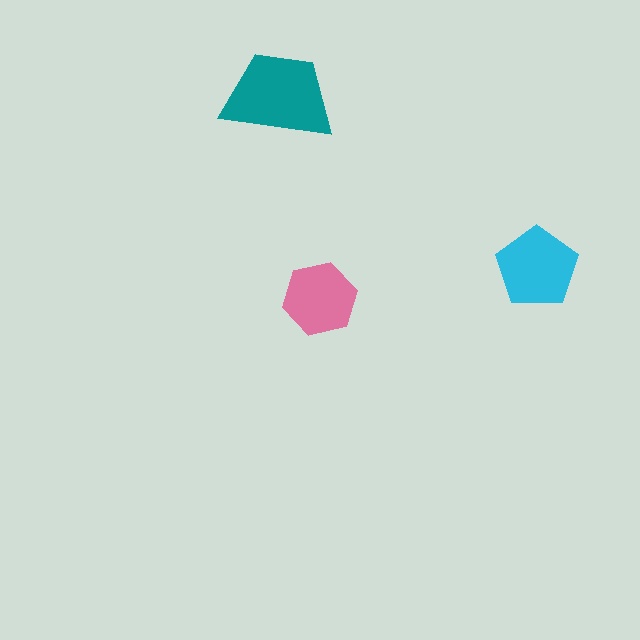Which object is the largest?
The teal trapezoid.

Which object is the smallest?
The pink hexagon.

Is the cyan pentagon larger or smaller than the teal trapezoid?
Smaller.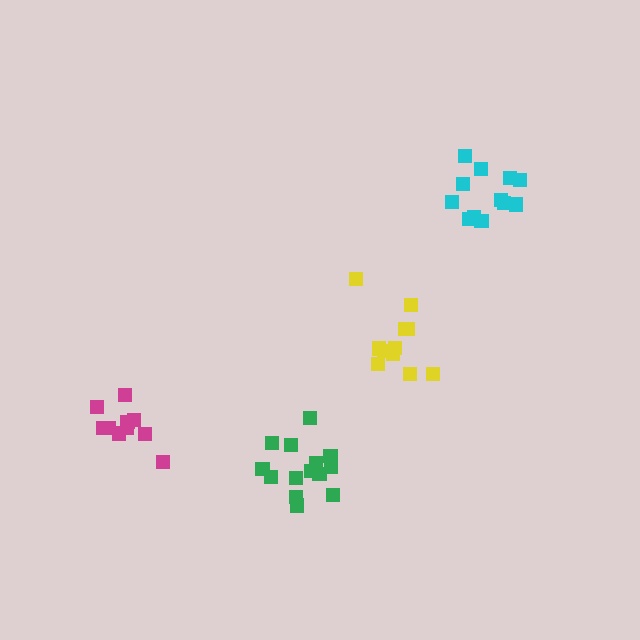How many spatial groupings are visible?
There are 4 spatial groupings.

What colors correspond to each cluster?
The clusters are colored: yellow, cyan, green, magenta.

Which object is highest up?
The cyan cluster is topmost.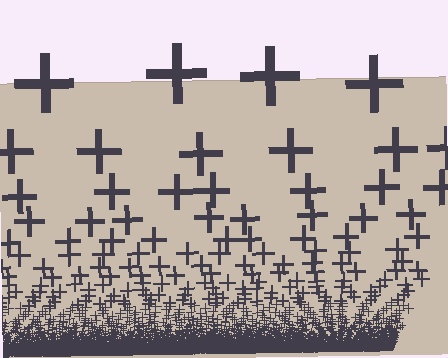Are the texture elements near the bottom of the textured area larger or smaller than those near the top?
Smaller. The gradient is inverted — elements near the bottom are smaller and denser.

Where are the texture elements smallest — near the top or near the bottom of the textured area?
Near the bottom.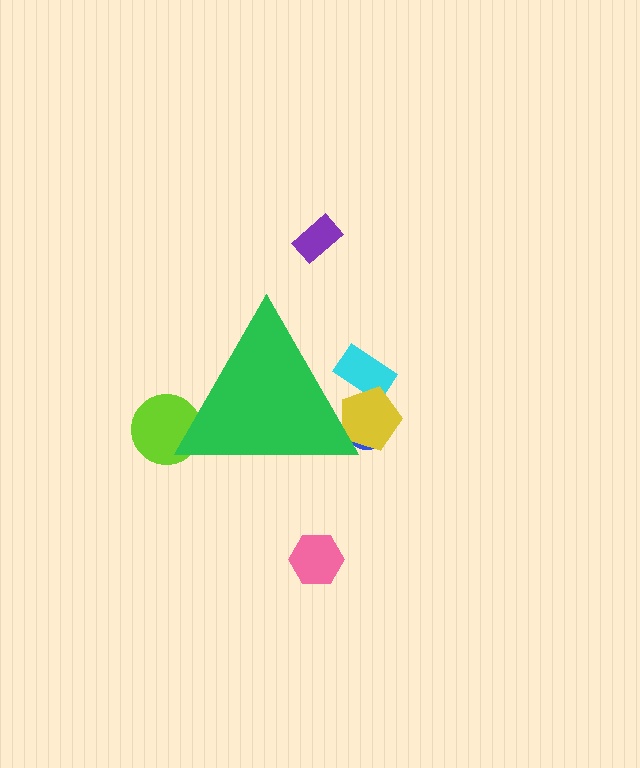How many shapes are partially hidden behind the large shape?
4 shapes are partially hidden.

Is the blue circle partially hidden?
Yes, the blue circle is partially hidden behind the green triangle.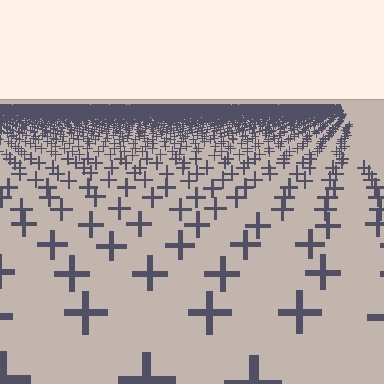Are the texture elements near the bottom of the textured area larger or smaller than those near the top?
Larger. Near the bottom, elements are closer to the viewer and appear at a bigger on-screen size.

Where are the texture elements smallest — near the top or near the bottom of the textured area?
Near the top.